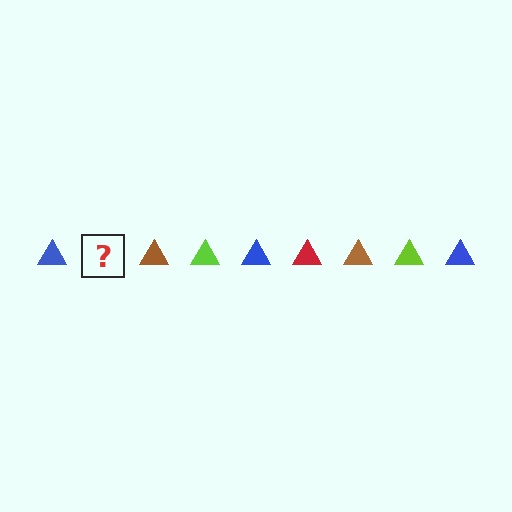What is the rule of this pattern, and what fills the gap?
The rule is that the pattern cycles through blue, red, brown, lime triangles. The gap should be filled with a red triangle.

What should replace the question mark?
The question mark should be replaced with a red triangle.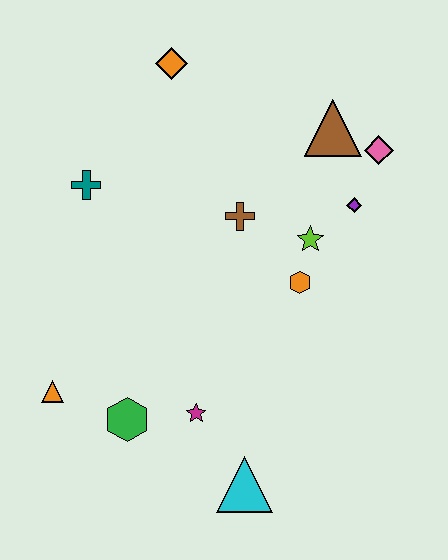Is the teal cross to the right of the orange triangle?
Yes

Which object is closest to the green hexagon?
The magenta star is closest to the green hexagon.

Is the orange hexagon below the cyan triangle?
No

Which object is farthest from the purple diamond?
The orange triangle is farthest from the purple diamond.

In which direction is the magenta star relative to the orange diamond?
The magenta star is below the orange diamond.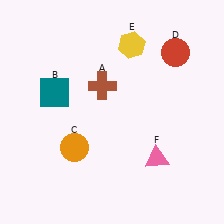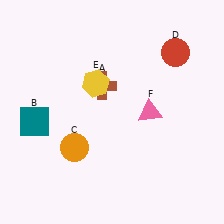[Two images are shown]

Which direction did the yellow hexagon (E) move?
The yellow hexagon (E) moved down.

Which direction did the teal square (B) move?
The teal square (B) moved down.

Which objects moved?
The objects that moved are: the teal square (B), the yellow hexagon (E), the pink triangle (F).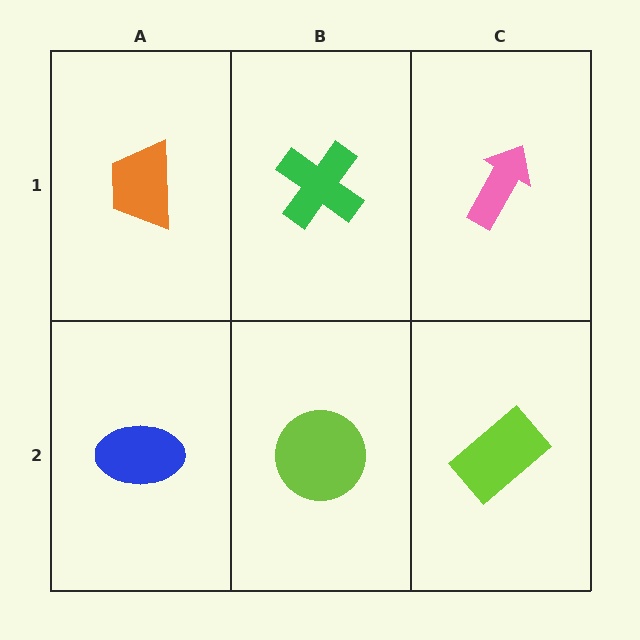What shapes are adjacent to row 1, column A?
A blue ellipse (row 2, column A), a green cross (row 1, column B).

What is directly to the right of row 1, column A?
A green cross.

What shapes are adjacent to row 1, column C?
A lime rectangle (row 2, column C), a green cross (row 1, column B).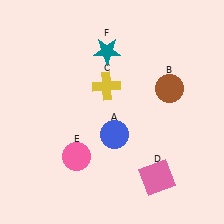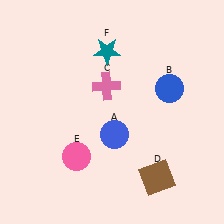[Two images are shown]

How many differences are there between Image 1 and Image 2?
There are 3 differences between the two images.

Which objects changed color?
B changed from brown to blue. C changed from yellow to pink. D changed from pink to brown.